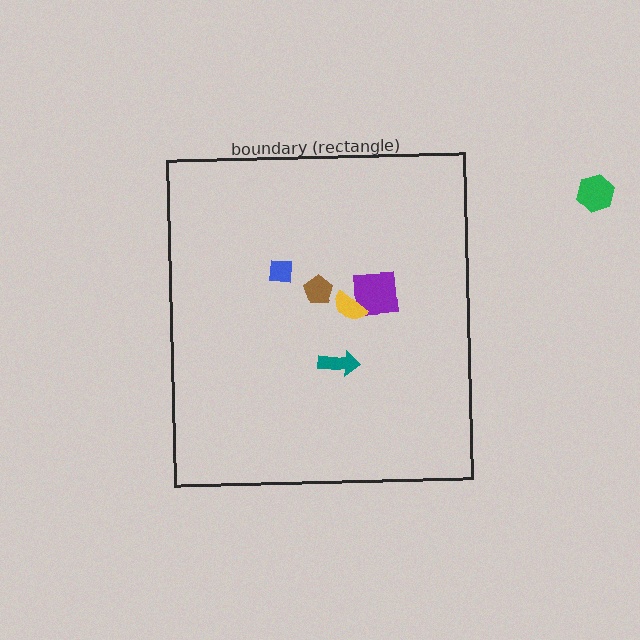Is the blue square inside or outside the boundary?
Inside.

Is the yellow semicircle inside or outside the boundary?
Inside.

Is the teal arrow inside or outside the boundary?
Inside.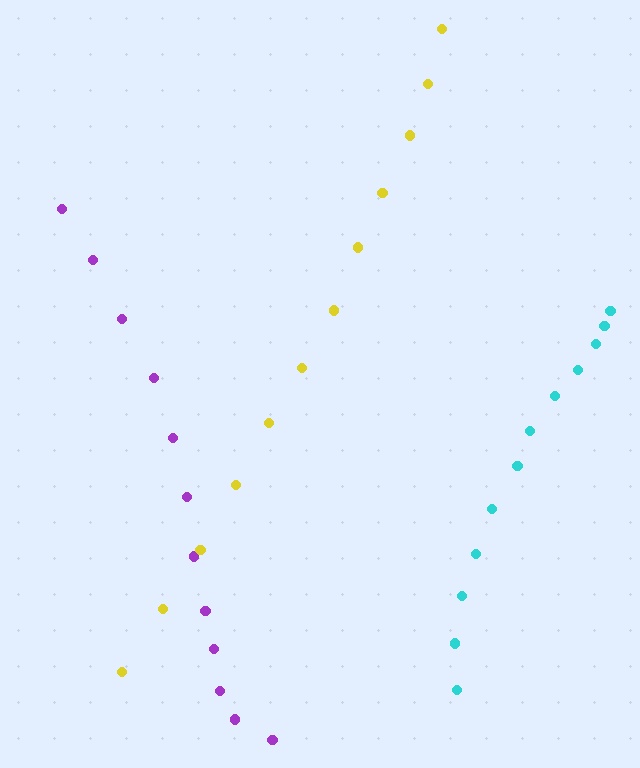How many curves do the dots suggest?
There are 3 distinct paths.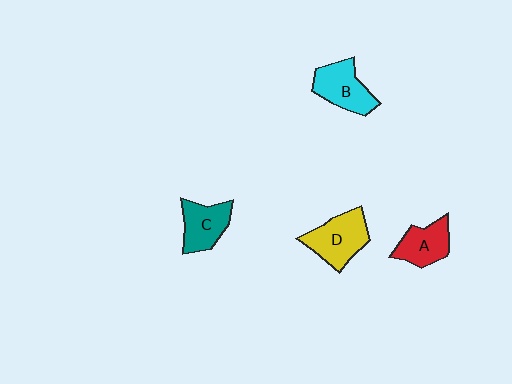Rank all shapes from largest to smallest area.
From largest to smallest: D (yellow), B (cyan), C (teal), A (red).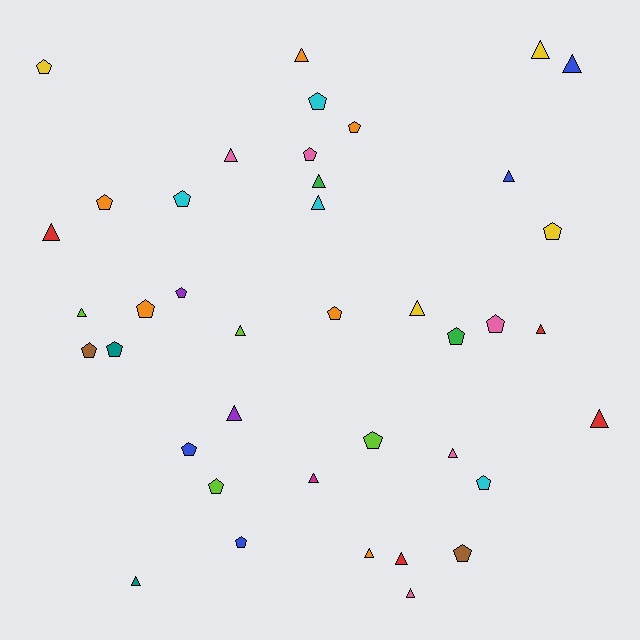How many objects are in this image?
There are 40 objects.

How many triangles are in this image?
There are 20 triangles.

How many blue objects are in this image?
There are 4 blue objects.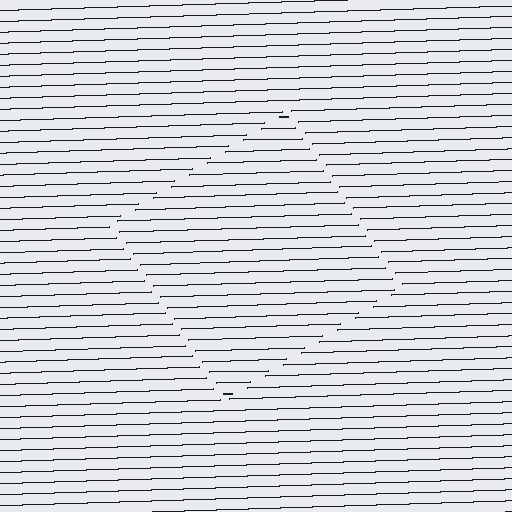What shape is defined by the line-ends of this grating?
An illusory square. The interior of the shape contains the same grating, shifted by half a period — the contour is defined by the phase discontinuity where line-ends from the inner and outer gratings abut.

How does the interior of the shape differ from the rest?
The interior of the shape contains the same grating, shifted by half a period — the contour is defined by the phase discontinuity where line-ends from the inner and outer gratings abut.